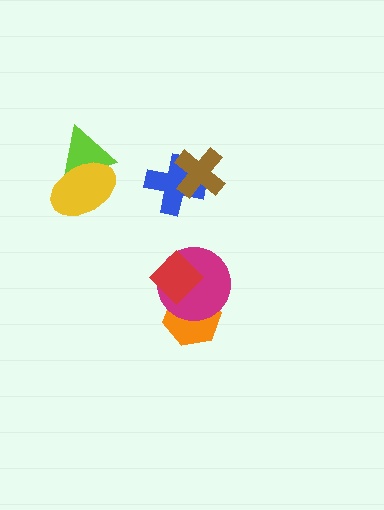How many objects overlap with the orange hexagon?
2 objects overlap with the orange hexagon.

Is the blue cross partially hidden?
Yes, it is partially covered by another shape.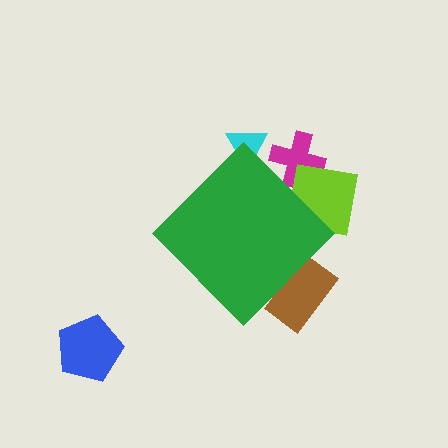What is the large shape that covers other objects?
A green diamond.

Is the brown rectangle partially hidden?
Yes, the brown rectangle is partially hidden behind the green diamond.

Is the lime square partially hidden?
Yes, the lime square is partially hidden behind the green diamond.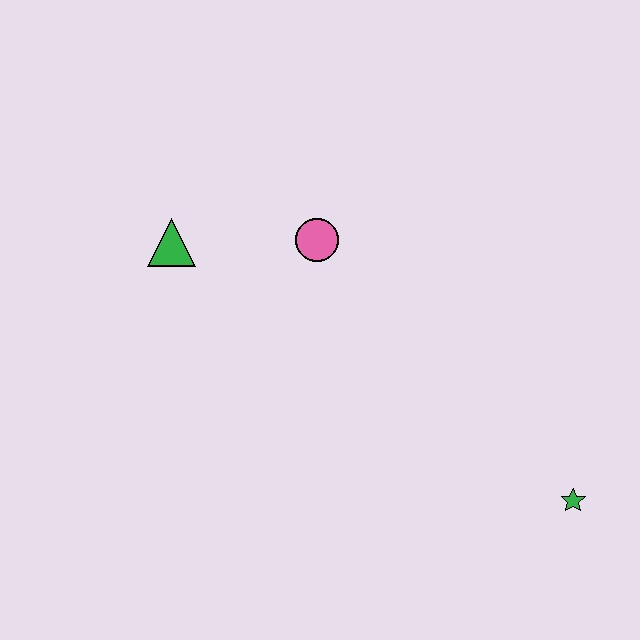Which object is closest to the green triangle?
The pink circle is closest to the green triangle.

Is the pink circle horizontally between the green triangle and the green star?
Yes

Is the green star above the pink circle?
No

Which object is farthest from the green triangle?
The green star is farthest from the green triangle.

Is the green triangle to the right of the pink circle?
No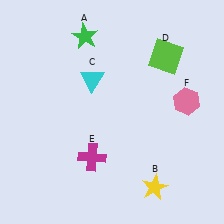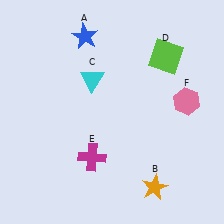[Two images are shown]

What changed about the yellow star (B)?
In Image 1, B is yellow. In Image 2, it changed to orange.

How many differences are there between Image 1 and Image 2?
There are 2 differences between the two images.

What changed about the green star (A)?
In Image 1, A is green. In Image 2, it changed to blue.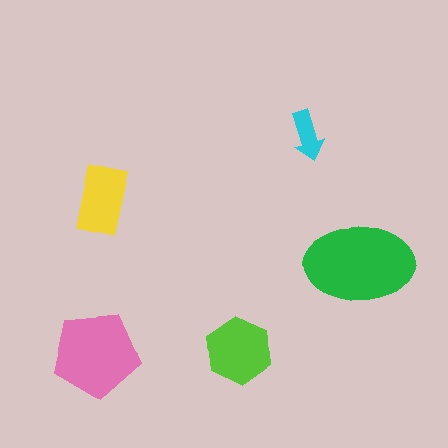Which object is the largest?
The green ellipse.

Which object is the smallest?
The cyan arrow.